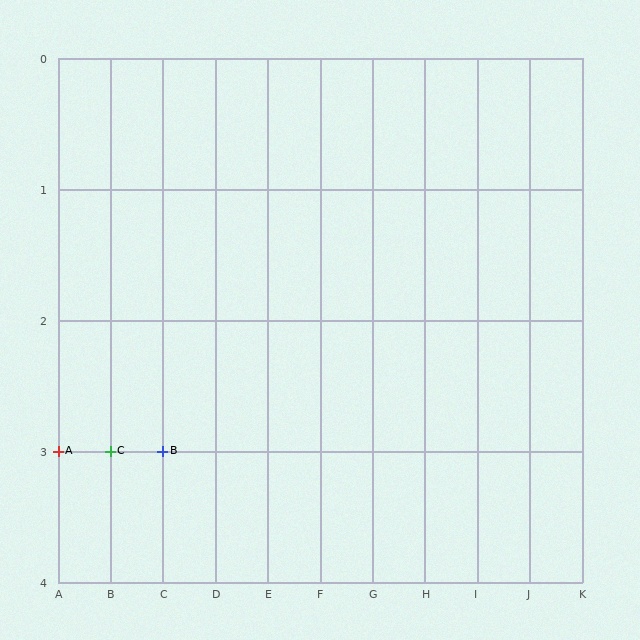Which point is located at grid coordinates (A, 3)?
Point A is at (A, 3).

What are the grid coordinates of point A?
Point A is at grid coordinates (A, 3).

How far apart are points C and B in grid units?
Points C and B are 1 column apart.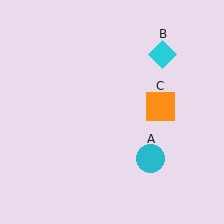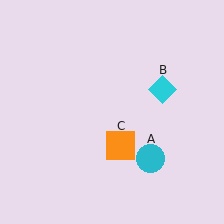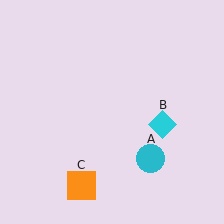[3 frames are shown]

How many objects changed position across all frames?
2 objects changed position: cyan diamond (object B), orange square (object C).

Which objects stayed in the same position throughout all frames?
Cyan circle (object A) remained stationary.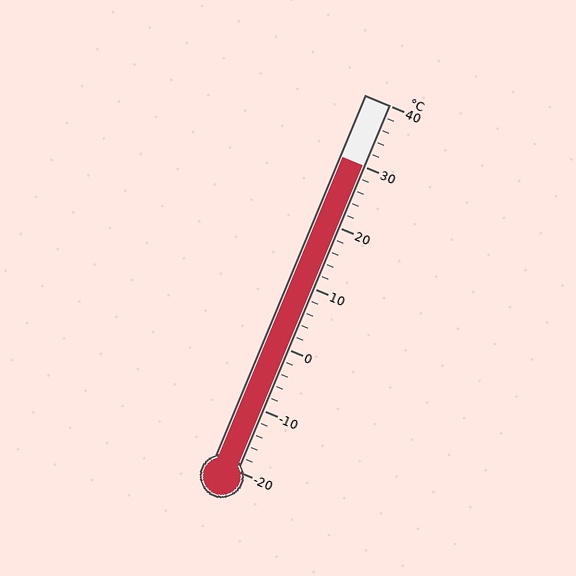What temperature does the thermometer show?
The thermometer shows approximately 30°C.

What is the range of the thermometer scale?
The thermometer scale ranges from -20°C to 40°C.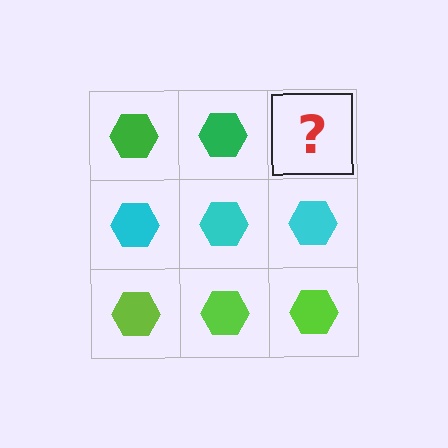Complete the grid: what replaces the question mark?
The question mark should be replaced with a green hexagon.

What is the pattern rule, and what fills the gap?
The rule is that each row has a consistent color. The gap should be filled with a green hexagon.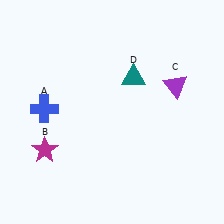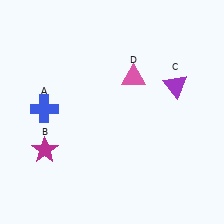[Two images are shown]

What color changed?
The triangle (D) changed from teal in Image 1 to pink in Image 2.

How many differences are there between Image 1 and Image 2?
There is 1 difference between the two images.